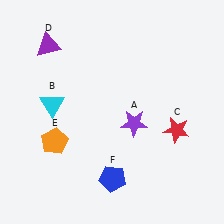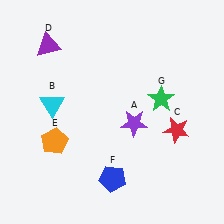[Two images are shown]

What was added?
A green star (G) was added in Image 2.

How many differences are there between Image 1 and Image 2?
There is 1 difference between the two images.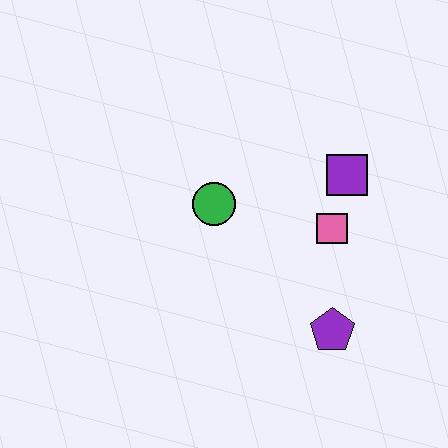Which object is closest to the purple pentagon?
The pink square is closest to the purple pentagon.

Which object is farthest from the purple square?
The purple pentagon is farthest from the purple square.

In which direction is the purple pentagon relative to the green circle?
The purple pentagon is below the green circle.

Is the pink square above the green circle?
No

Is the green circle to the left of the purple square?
Yes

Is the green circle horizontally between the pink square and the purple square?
No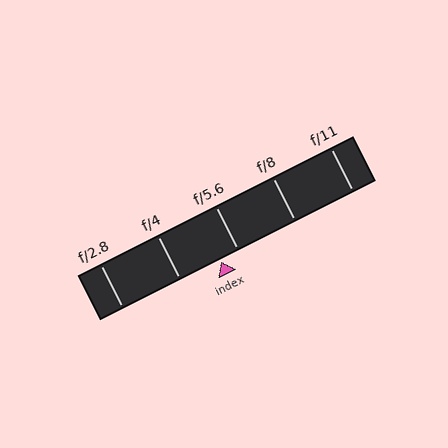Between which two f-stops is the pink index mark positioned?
The index mark is between f/4 and f/5.6.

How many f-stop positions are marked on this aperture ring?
There are 5 f-stop positions marked.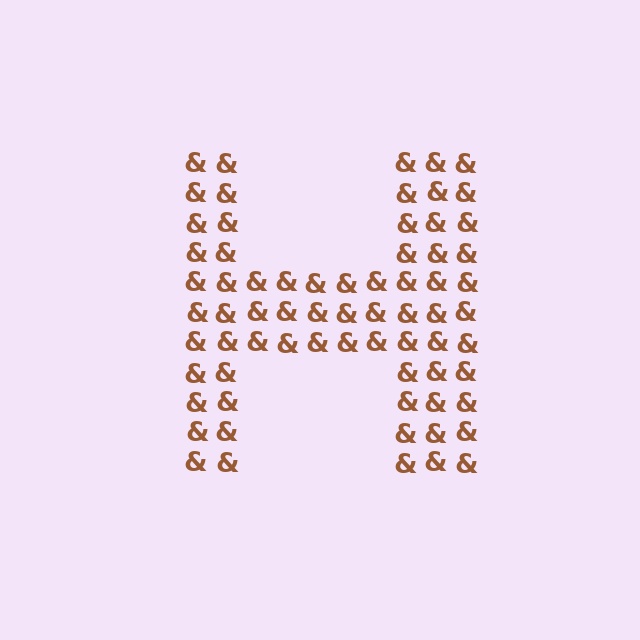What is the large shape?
The large shape is the letter H.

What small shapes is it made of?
It is made of small ampersands.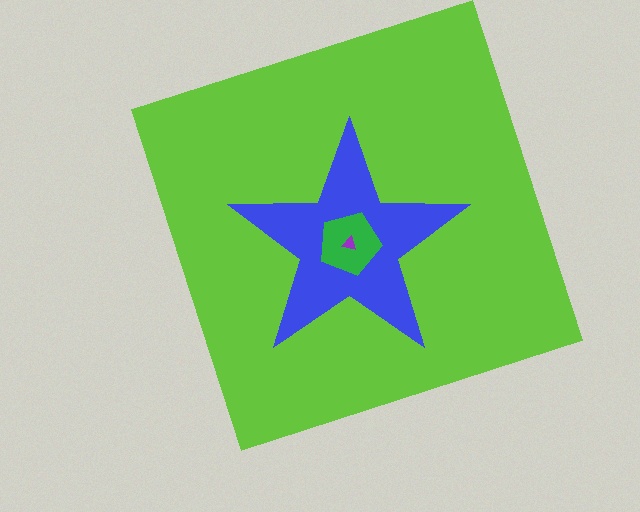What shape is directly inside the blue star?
The green pentagon.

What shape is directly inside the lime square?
The blue star.